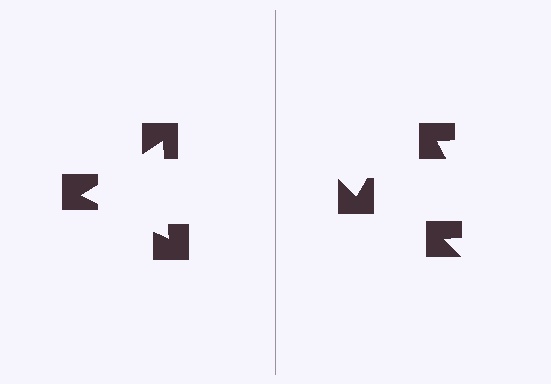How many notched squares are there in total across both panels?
6 — 3 on each side.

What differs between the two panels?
The notched squares are positioned identically on both sides; only the wedge orientations differ. On the left they align to a triangle; on the right they are misaligned.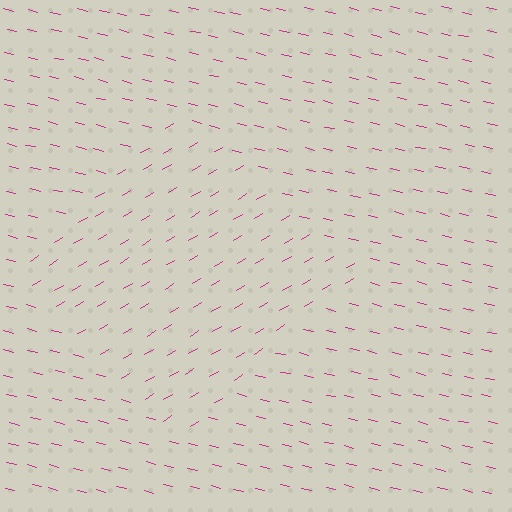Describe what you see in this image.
The image is filled with small magenta line segments. A diamond region in the image has lines oriented differently from the surrounding lines, creating a visible texture boundary.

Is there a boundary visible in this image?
Yes, there is a texture boundary formed by a change in line orientation.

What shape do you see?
I see a diamond.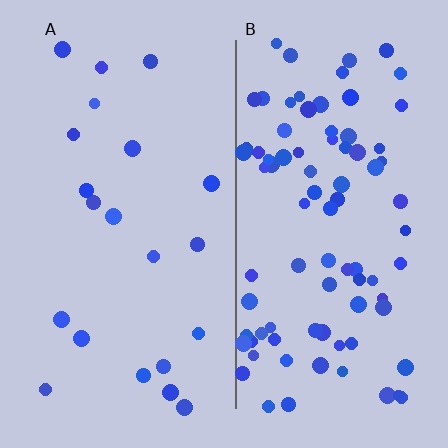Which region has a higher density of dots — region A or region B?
B (the right).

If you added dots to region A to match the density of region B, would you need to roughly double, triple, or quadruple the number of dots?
Approximately quadruple.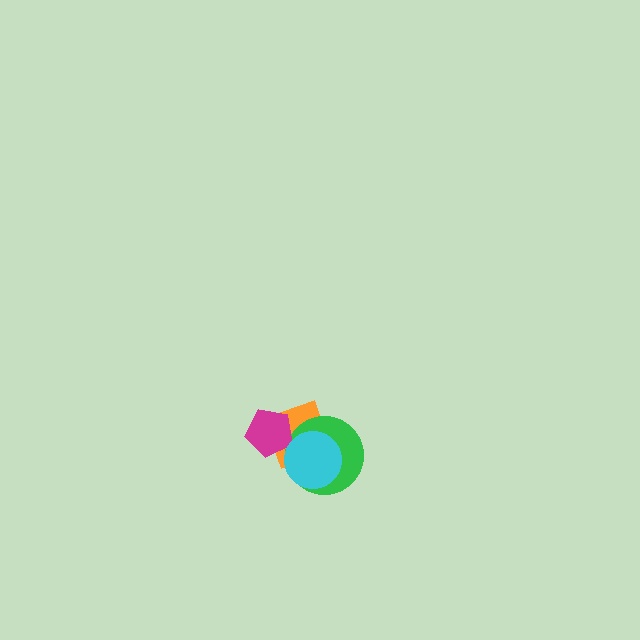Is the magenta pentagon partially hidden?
No, no other shape covers it.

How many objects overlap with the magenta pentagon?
1 object overlaps with the magenta pentagon.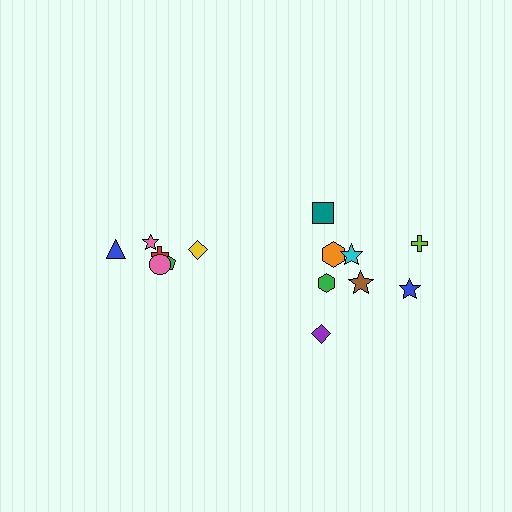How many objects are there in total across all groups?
There are 14 objects.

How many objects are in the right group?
There are 8 objects.